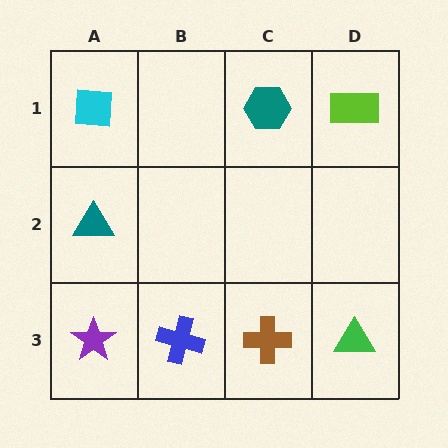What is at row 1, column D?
A lime rectangle.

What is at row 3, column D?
A green triangle.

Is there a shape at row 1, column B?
No, that cell is empty.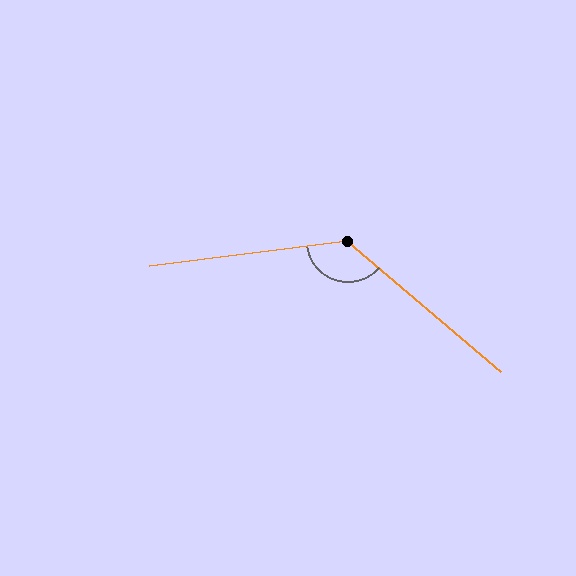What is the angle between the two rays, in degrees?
Approximately 132 degrees.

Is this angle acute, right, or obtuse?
It is obtuse.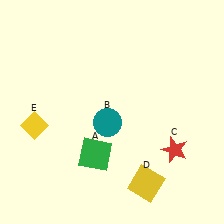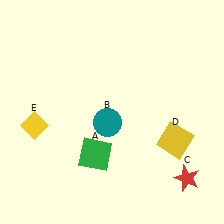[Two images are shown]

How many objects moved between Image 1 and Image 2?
2 objects moved between the two images.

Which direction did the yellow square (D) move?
The yellow square (D) moved up.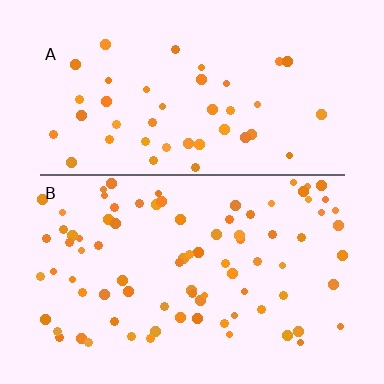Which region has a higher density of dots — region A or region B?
B (the bottom).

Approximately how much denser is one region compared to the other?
Approximately 1.9× — region B over region A.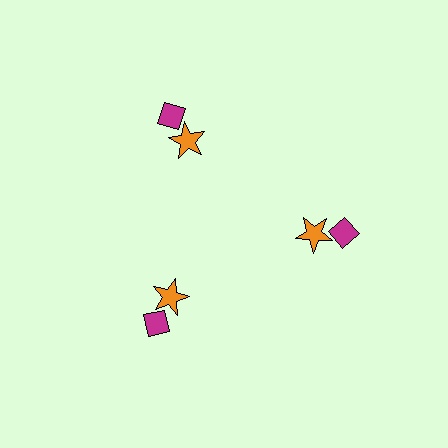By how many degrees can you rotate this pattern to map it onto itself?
The pattern maps onto itself every 120 degrees of rotation.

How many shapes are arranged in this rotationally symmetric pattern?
There are 6 shapes, arranged in 3 groups of 2.